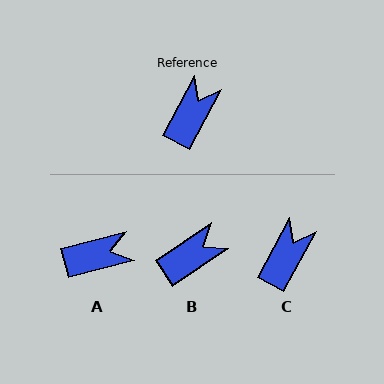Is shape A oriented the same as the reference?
No, it is off by about 47 degrees.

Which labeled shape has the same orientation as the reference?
C.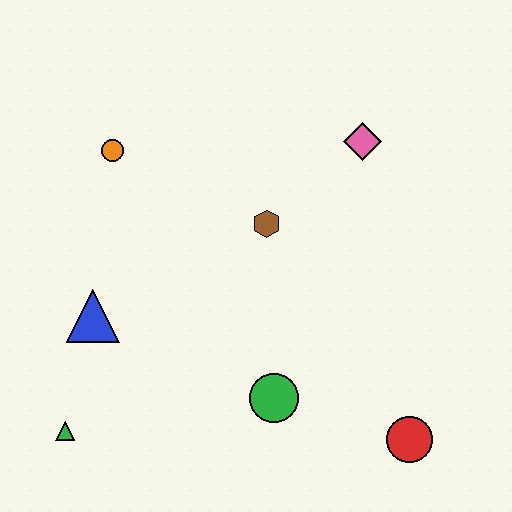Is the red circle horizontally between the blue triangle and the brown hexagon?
No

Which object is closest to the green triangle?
The blue triangle is closest to the green triangle.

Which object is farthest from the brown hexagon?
The green triangle is farthest from the brown hexagon.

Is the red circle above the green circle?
No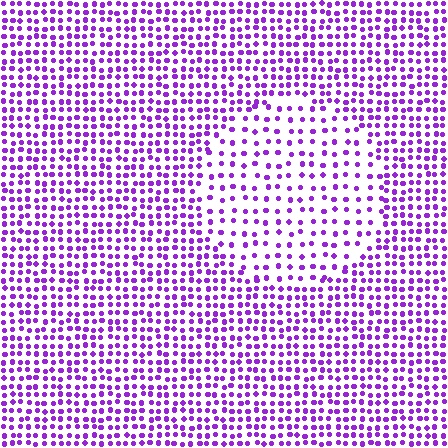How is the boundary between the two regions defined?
The boundary is defined by a change in element density (approximately 2.0x ratio). All elements are the same color, size, and shape.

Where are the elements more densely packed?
The elements are more densely packed outside the circle boundary.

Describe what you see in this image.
The image contains small purple elements arranged at two different densities. A circle-shaped region is visible where the elements are less densely packed than the surrounding area.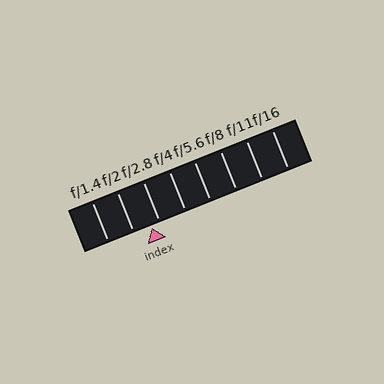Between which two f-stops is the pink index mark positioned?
The index mark is between f/2 and f/2.8.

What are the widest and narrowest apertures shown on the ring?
The widest aperture shown is f/1.4 and the narrowest is f/16.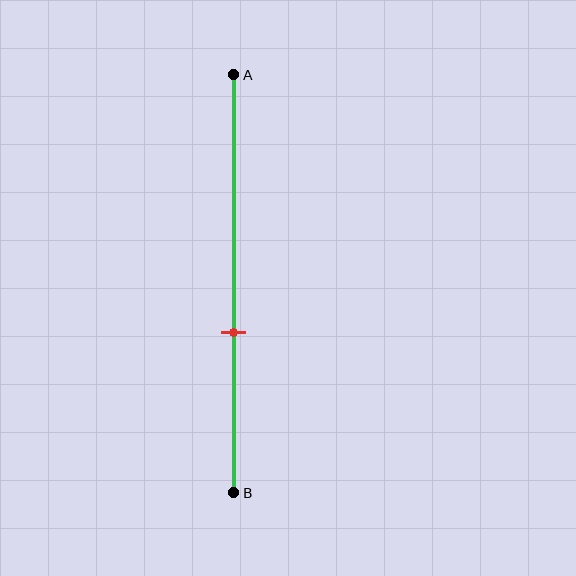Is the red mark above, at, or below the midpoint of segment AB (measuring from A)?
The red mark is below the midpoint of segment AB.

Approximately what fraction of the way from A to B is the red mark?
The red mark is approximately 60% of the way from A to B.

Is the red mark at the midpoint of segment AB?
No, the mark is at about 60% from A, not at the 50% midpoint.